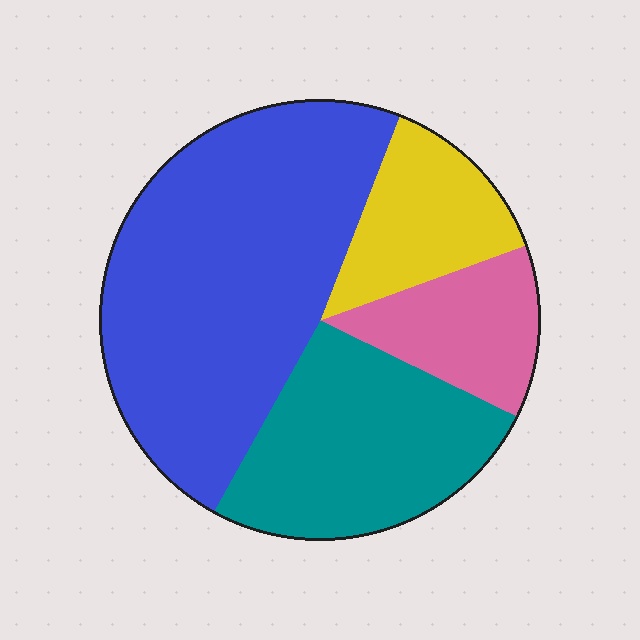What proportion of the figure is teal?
Teal covers about 25% of the figure.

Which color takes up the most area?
Blue, at roughly 50%.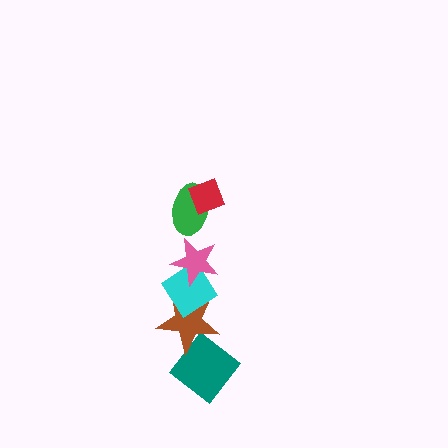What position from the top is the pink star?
The pink star is 3rd from the top.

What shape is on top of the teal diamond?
The brown star is on top of the teal diamond.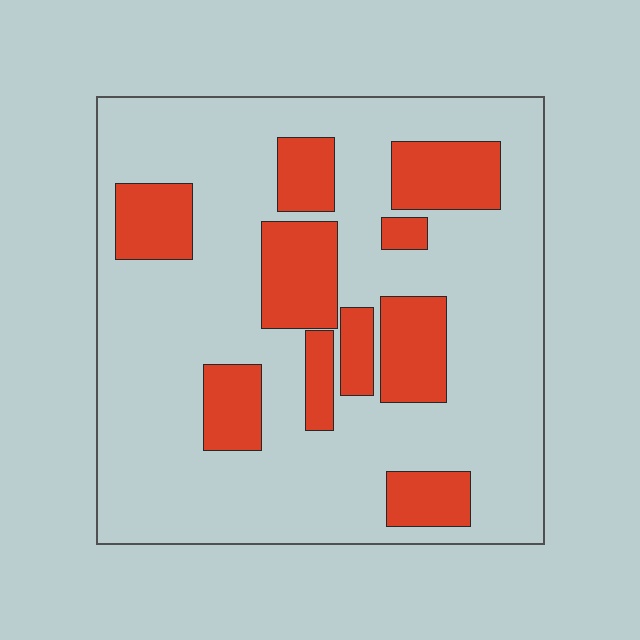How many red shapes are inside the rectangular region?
10.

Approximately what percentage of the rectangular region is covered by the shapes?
Approximately 25%.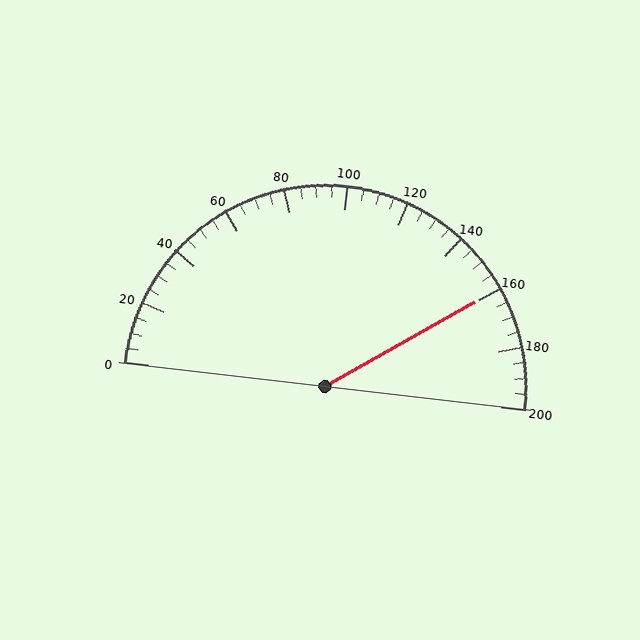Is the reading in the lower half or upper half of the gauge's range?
The reading is in the upper half of the range (0 to 200).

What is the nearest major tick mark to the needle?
The nearest major tick mark is 160.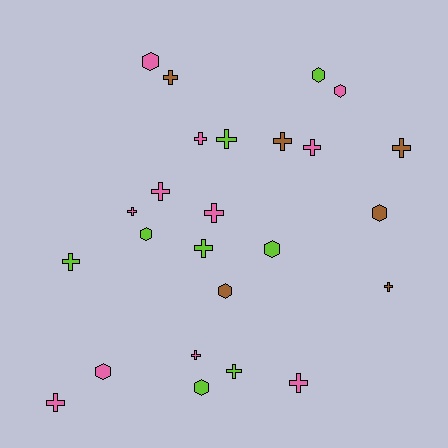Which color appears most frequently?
Pink, with 11 objects.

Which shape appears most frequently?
Cross, with 16 objects.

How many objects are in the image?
There are 25 objects.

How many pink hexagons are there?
There are 3 pink hexagons.